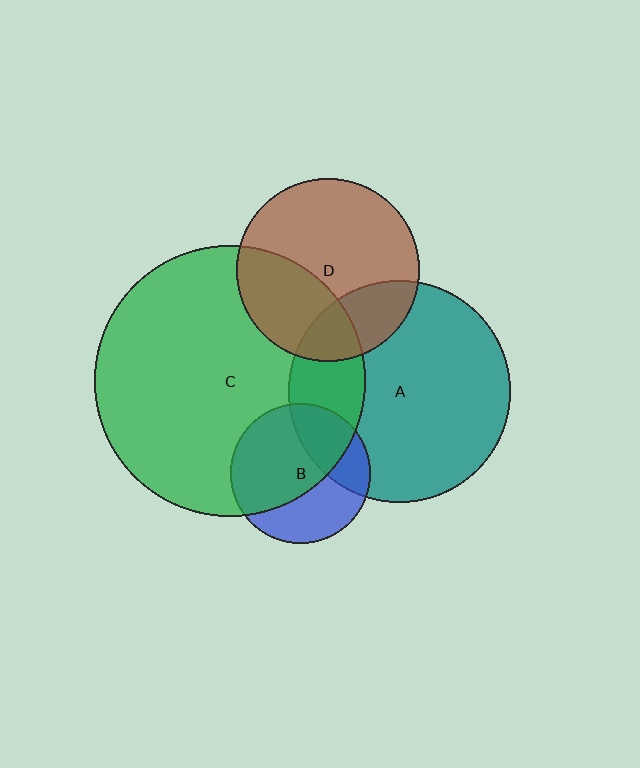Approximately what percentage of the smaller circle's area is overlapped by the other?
Approximately 25%.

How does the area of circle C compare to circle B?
Approximately 3.7 times.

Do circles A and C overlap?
Yes.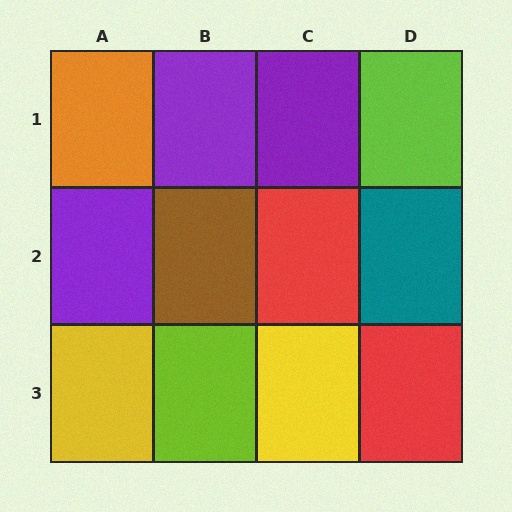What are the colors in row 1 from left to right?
Orange, purple, purple, lime.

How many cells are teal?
1 cell is teal.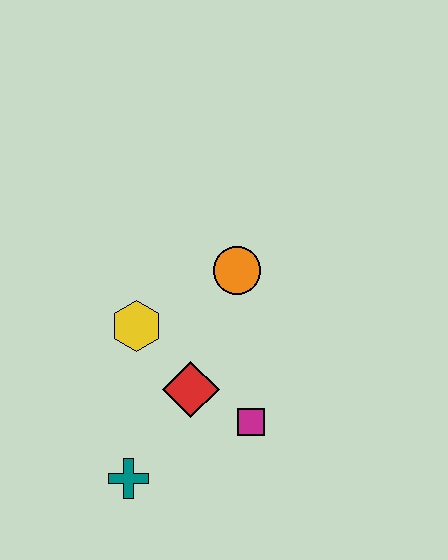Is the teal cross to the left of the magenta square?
Yes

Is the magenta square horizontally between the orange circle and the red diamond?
No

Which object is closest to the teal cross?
The red diamond is closest to the teal cross.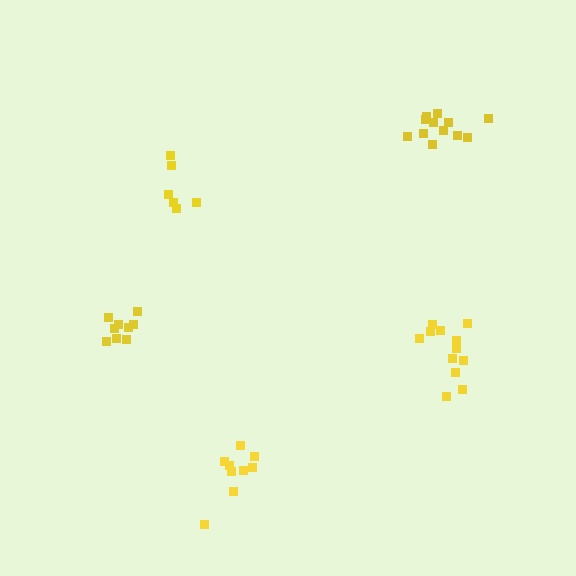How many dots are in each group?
Group 1: 9 dots, Group 2: 9 dots, Group 3: 12 dots, Group 4: 12 dots, Group 5: 6 dots (48 total).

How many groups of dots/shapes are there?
There are 5 groups.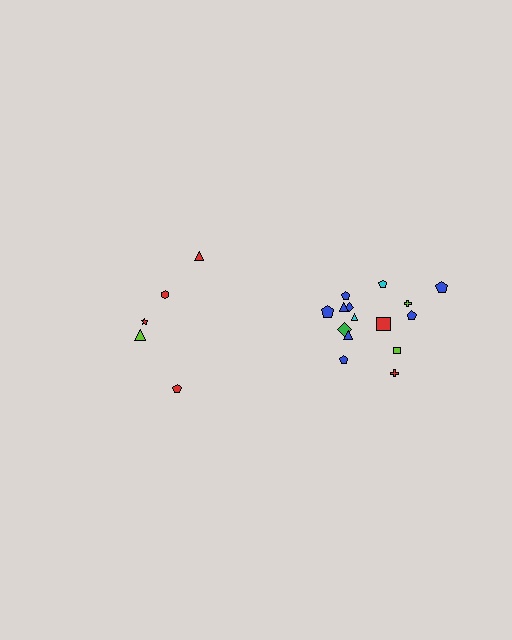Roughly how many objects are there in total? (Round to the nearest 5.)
Roughly 20 objects in total.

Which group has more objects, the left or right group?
The right group.